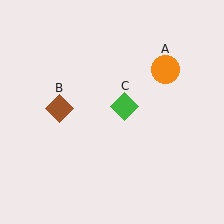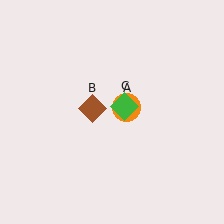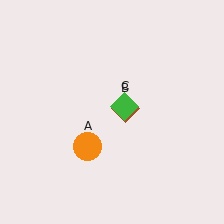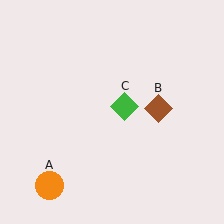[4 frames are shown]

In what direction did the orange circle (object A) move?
The orange circle (object A) moved down and to the left.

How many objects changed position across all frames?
2 objects changed position: orange circle (object A), brown diamond (object B).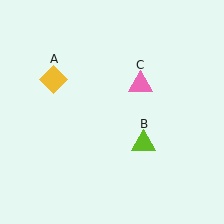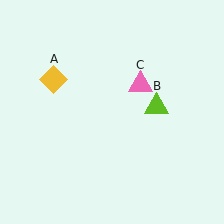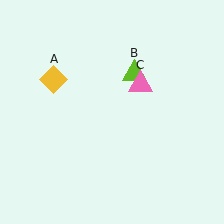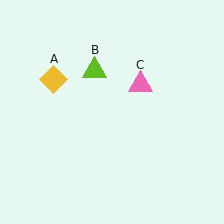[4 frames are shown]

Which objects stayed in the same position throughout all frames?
Yellow diamond (object A) and pink triangle (object C) remained stationary.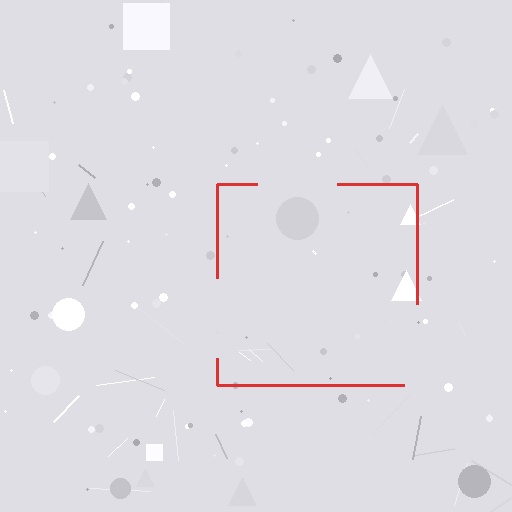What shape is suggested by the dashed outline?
The dashed outline suggests a square.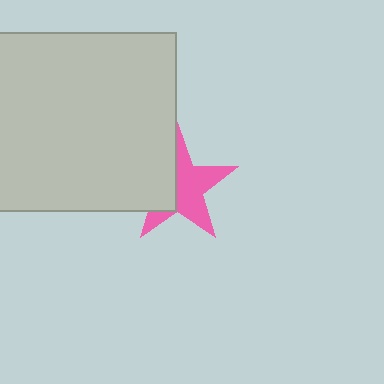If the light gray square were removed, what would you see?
You would see the complete pink star.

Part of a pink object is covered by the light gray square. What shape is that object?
It is a star.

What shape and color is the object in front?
The object in front is a light gray square.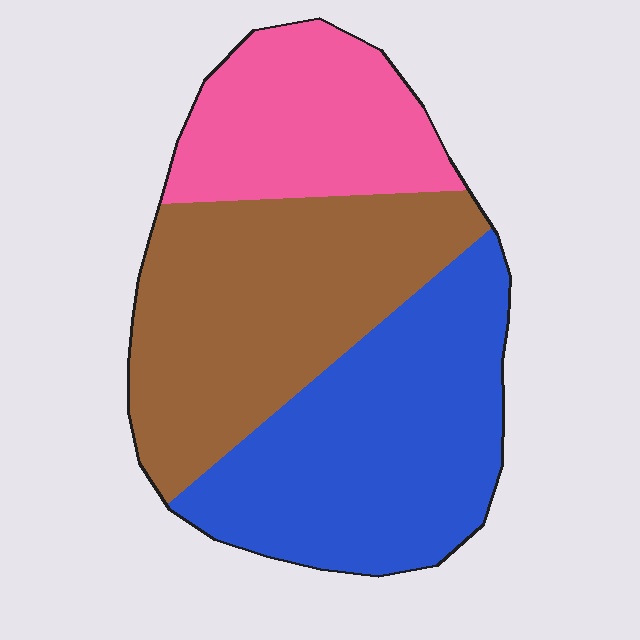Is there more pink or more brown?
Brown.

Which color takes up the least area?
Pink, at roughly 25%.